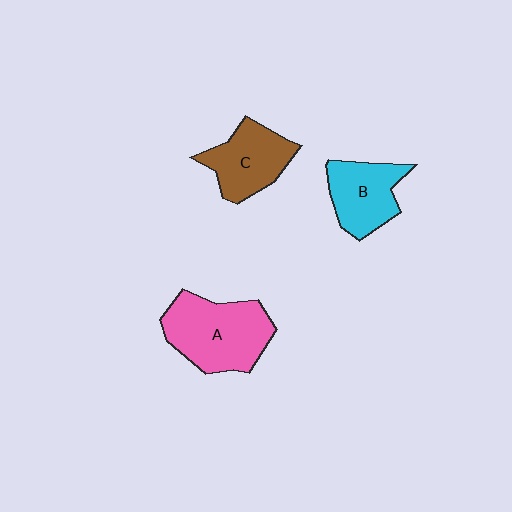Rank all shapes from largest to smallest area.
From largest to smallest: A (pink), C (brown), B (cyan).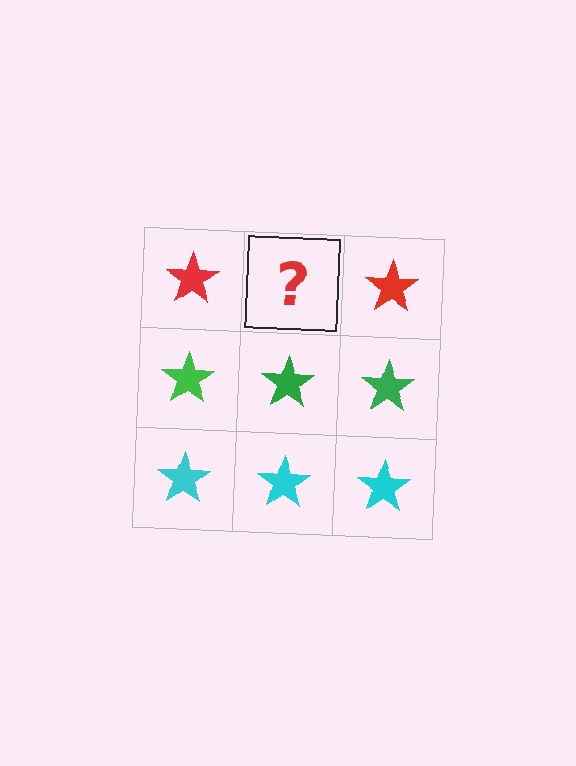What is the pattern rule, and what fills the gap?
The rule is that each row has a consistent color. The gap should be filled with a red star.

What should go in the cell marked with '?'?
The missing cell should contain a red star.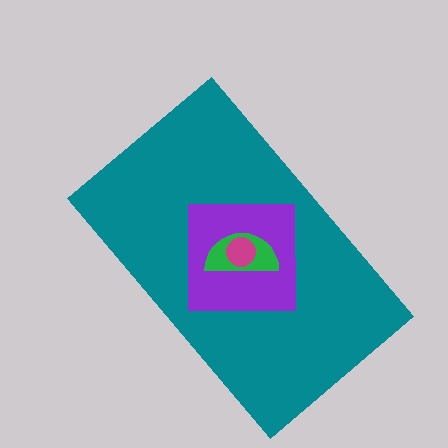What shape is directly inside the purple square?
The green semicircle.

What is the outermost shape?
The teal rectangle.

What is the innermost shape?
The magenta circle.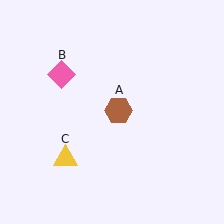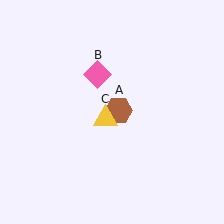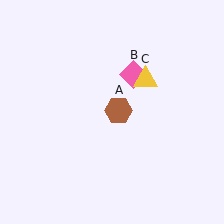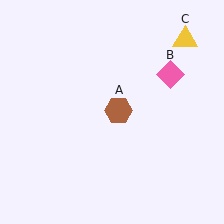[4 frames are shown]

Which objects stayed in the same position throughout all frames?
Brown hexagon (object A) remained stationary.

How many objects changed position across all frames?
2 objects changed position: pink diamond (object B), yellow triangle (object C).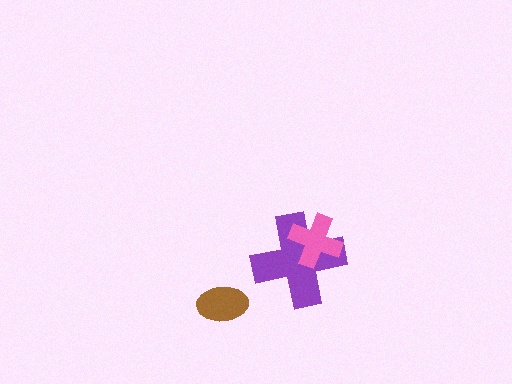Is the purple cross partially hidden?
Yes, it is partially covered by another shape.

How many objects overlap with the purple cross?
1 object overlaps with the purple cross.